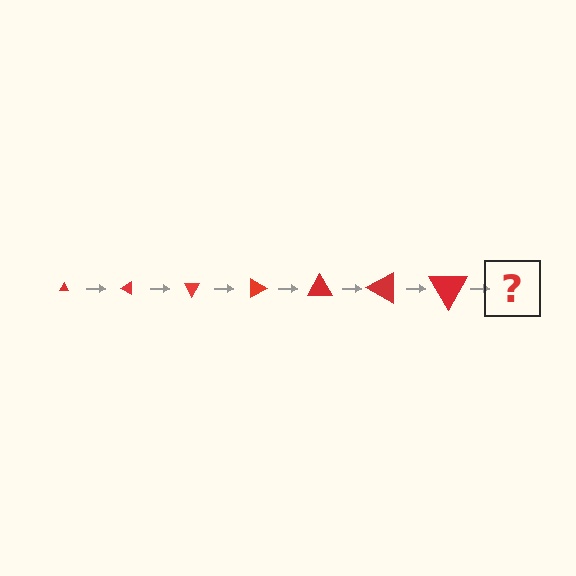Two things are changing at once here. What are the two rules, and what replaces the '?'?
The two rules are that the triangle grows larger each step and it rotates 30 degrees each step. The '?' should be a triangle, larger than the previous one and rotated 210 degrees from the start.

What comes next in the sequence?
The next element should be a triangle, larger than the previous one and rotated 210 degrees from the start.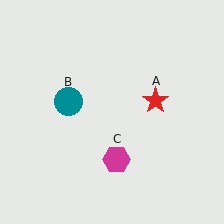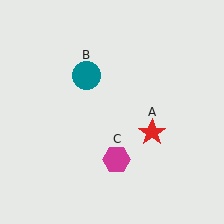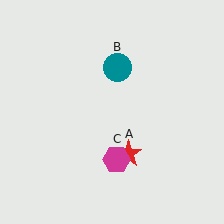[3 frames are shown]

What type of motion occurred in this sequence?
The red star (object A), teal circle (object B) rotated clockwise around the center of the scene.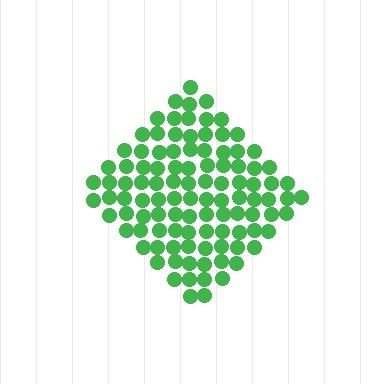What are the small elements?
The small elements are circles.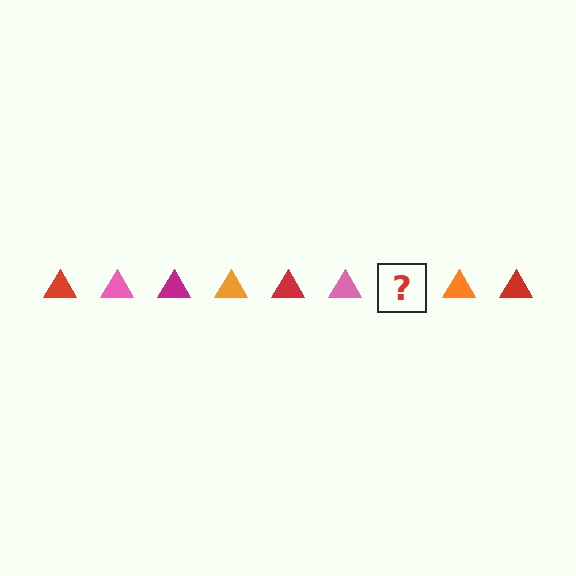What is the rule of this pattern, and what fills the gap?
The rule is that the pattern cycles through red, pink, magenta, orange triangles. The gap should be filled with a magenta triangle.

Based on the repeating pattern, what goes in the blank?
The blank should be a magenta triangle.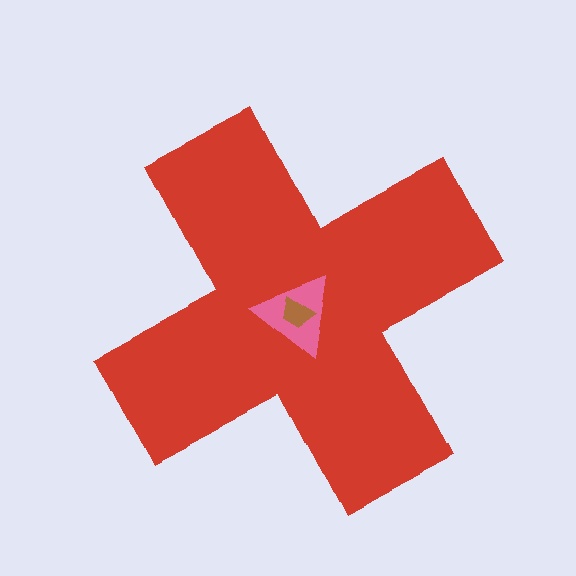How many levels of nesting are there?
3.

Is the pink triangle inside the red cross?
Yes.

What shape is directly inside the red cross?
The pink triangle.